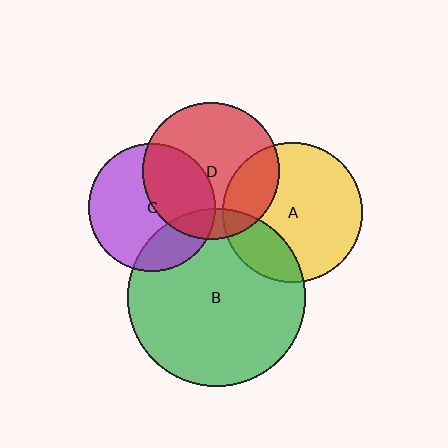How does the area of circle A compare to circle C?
Approximately 1.2 times.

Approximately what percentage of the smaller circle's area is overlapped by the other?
Approximately 15%.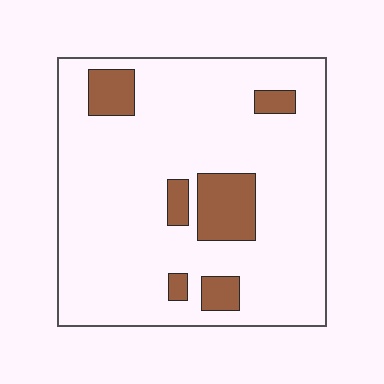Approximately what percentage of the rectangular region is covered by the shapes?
Approximately 15%.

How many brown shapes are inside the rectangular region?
6.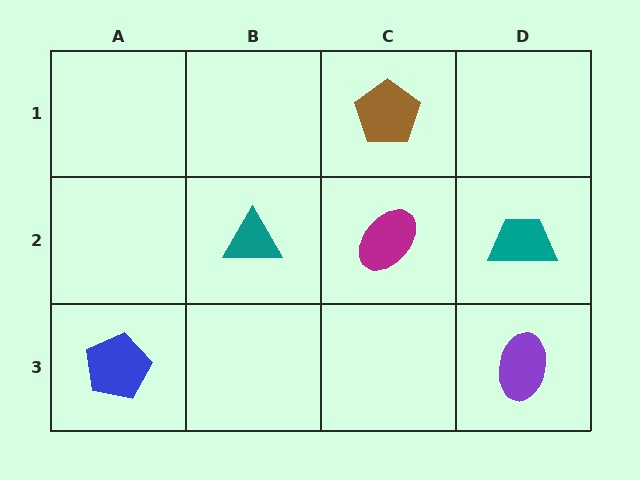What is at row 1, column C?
A brown pentagon.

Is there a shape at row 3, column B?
No, that cell is empty.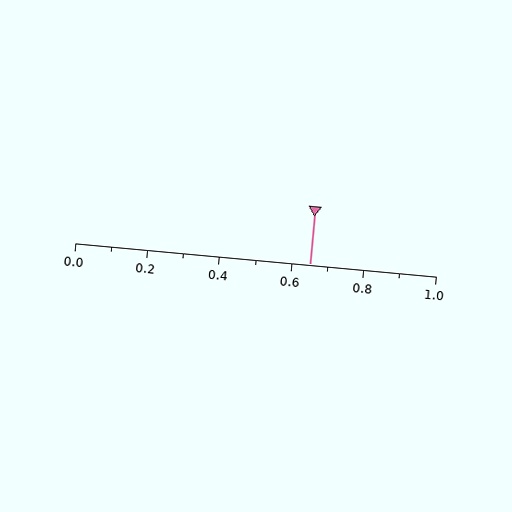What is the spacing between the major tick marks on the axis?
The major ticks are spaced 0.2 apart.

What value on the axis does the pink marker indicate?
The marker indicates approximately 0.65.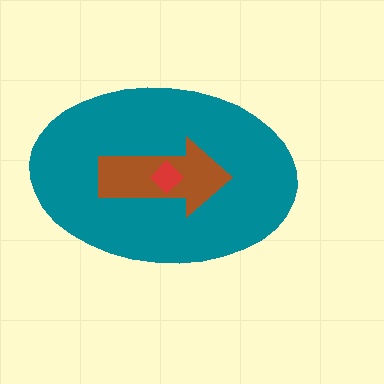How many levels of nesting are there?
3.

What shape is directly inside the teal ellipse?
The brown arrow.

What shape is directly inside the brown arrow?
The red diamond.